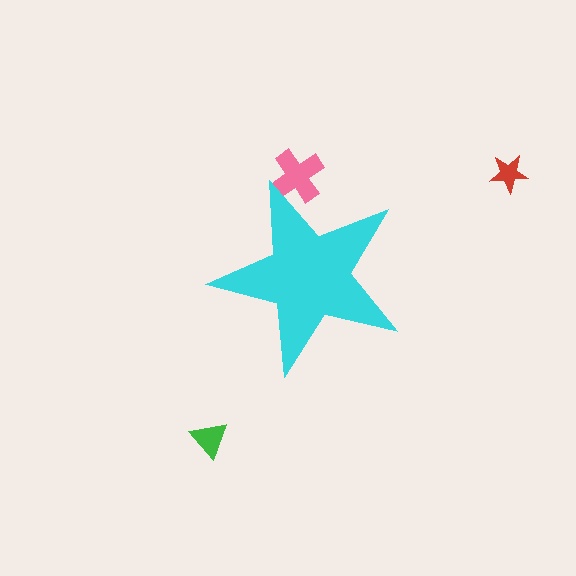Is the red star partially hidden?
No, the red star is fully visible.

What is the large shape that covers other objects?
A cyan star.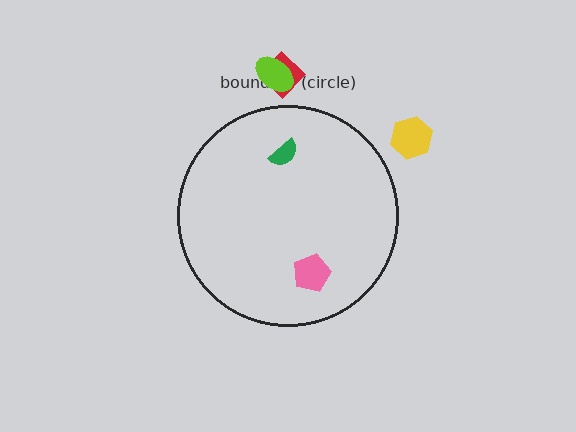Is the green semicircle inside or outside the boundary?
Inside.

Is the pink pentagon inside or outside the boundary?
Inside.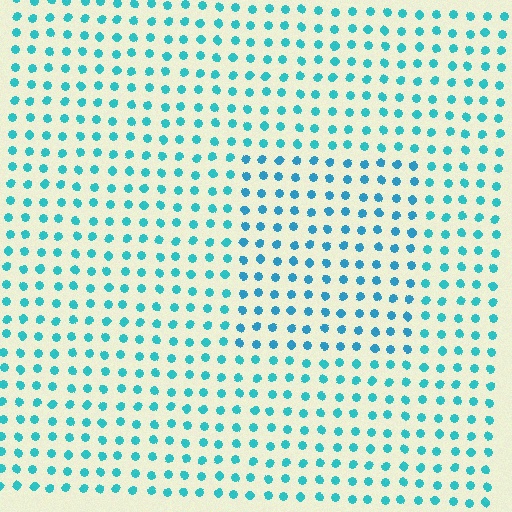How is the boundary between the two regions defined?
The boundary is defined purely by a slight shift in hue (about 17 degrees). Spacing, size, and orientation are identical on both sides.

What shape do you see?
I see a rectangle.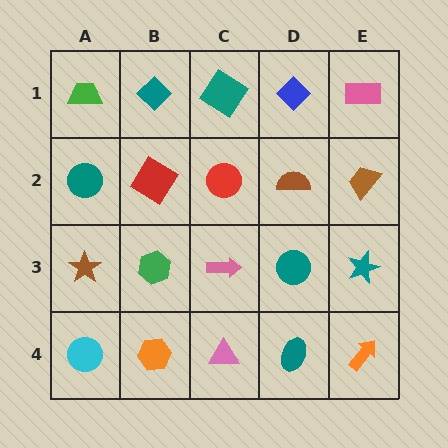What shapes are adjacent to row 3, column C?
A red circle (row 2, column C), a pink triangle (row 4, column C), a green hexagon (row 3, column B), a teal circle (row 3, column D).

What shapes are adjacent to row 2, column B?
A teal diamond (row 1, column B), a green hexagon (row 3, column B), a teal circle (row 2, column A), a red circle (row 2, column C).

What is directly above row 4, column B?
A green hexagon.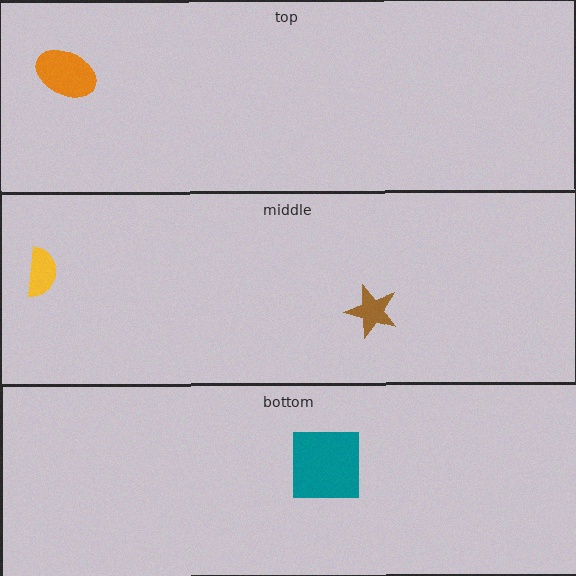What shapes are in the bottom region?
The teal square.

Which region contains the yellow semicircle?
The middle region.